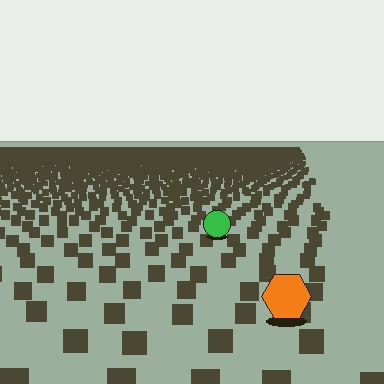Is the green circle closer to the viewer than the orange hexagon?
No. The orange hexagon is closer — you can tell from the texture gradient: the ground texture is coarser near it.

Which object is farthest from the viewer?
The green circle is farthest from the viewer. It appears smaller and the ground texture around it is denser.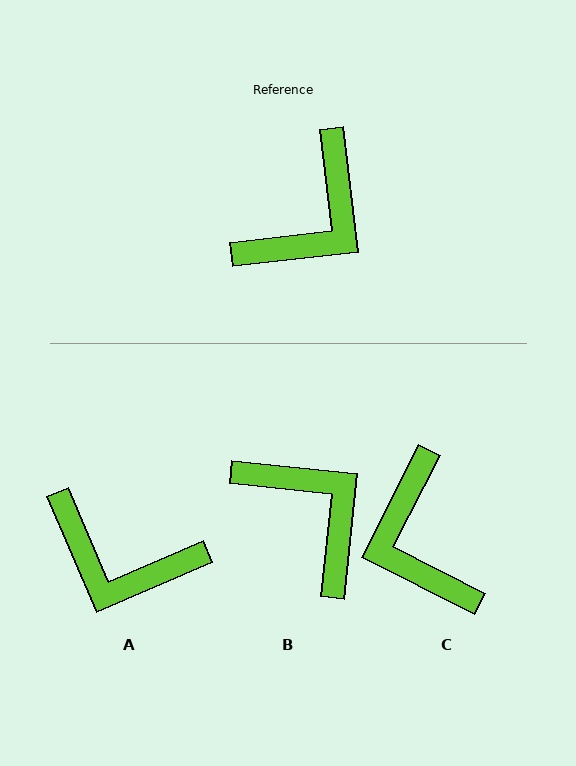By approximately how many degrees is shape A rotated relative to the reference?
Approximately 73 degrees clockwise.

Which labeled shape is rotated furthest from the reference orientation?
C, about 124 degrees away.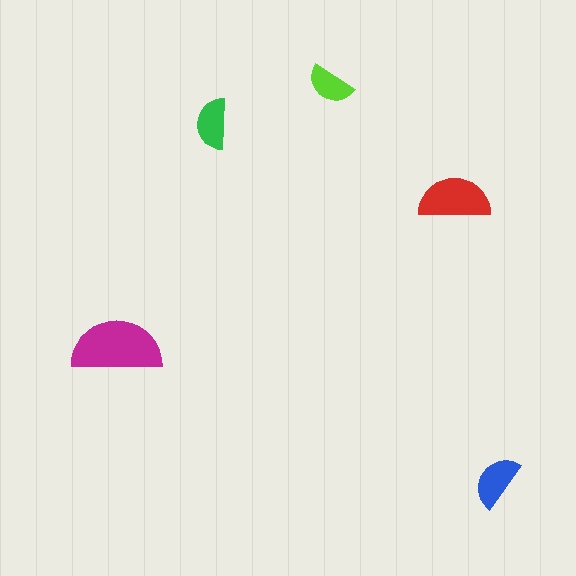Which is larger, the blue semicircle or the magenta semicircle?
The magenta one.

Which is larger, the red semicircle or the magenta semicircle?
The magenta one.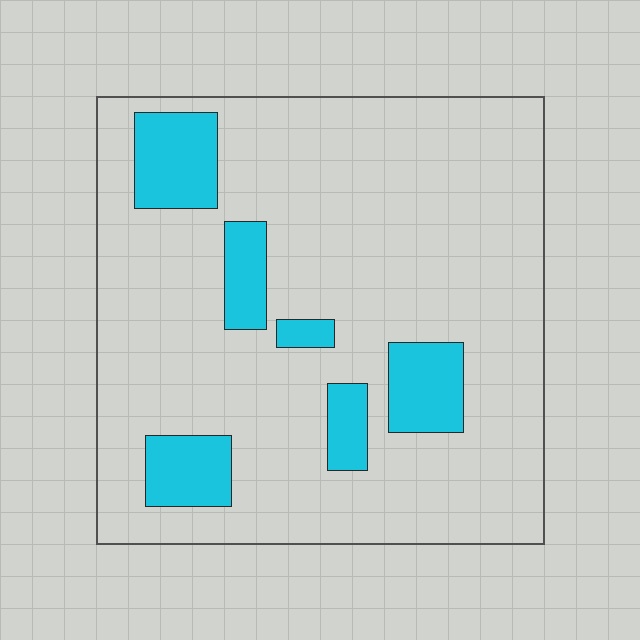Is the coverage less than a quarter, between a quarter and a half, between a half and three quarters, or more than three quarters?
Less than a quarter.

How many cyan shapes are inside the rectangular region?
6.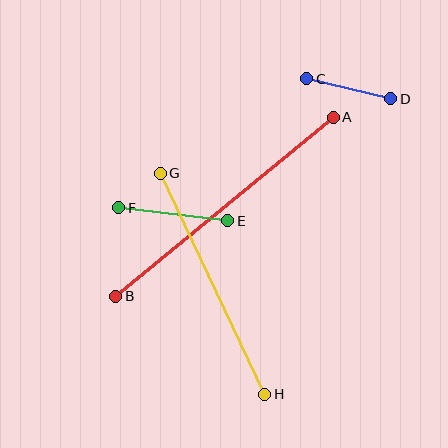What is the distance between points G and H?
The distance is approximately 245 pixels.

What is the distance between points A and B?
The distance is approximately 281 pixels.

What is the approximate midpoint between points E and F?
The midpoint is at approximately (173, 214) pixels.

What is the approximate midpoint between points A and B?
The midpoint is at approximately (225, 207) pixels.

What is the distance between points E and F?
The distance is approximately 110 pixels.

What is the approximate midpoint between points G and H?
The midpoint is at approximately (213, 284) pixels.